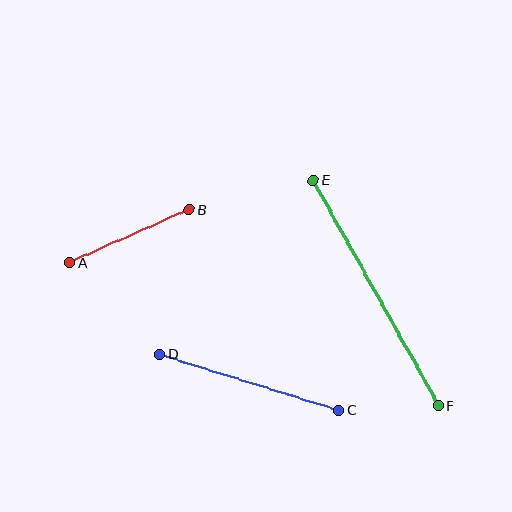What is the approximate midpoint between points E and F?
The midpoint is at approximately (376, 293) pixels.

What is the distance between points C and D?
The distance is approximately 188 pixels.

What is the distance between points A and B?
The distance is approximately 131 pixels.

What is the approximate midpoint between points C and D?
The midpoint is at approximately (249, 382) pixels.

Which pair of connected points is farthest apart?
Points E and F are farthest apart.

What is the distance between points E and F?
The distance is approximately 258 pixels.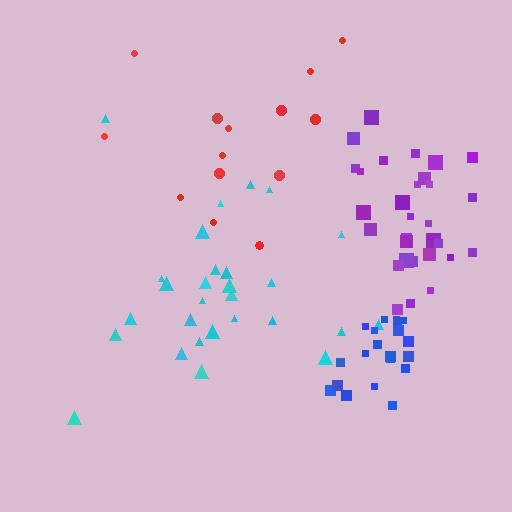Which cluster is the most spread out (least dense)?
Red.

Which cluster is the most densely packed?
Blue.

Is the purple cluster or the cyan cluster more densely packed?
Purple.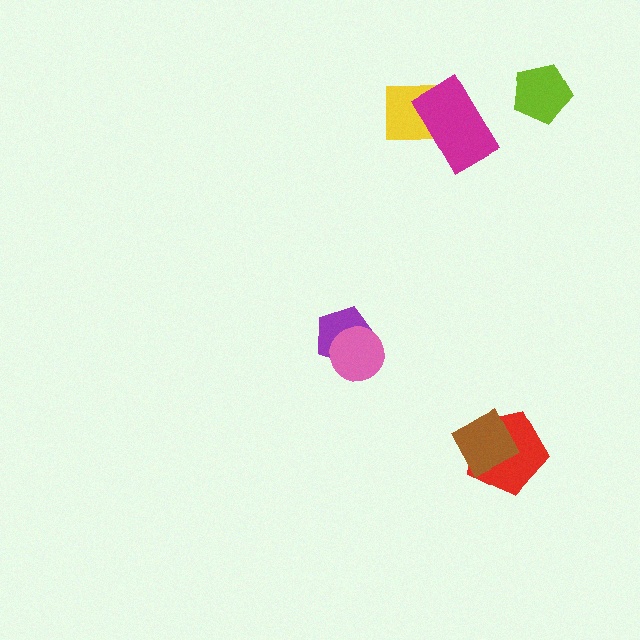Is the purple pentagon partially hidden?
Yes, it is partially covered by another shape.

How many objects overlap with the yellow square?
1 object overlaps with the yellow square.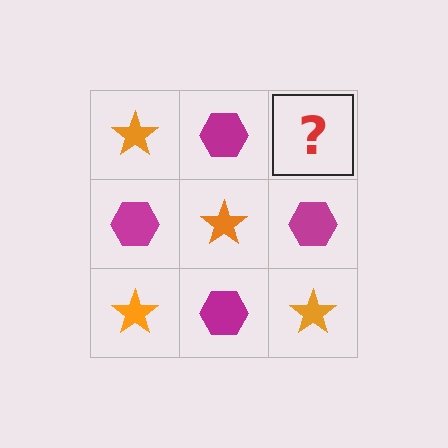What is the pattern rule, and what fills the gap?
The rule is that it alternates orange star and magenta hexagon in a checkerboard pattern. The gap should be filled with an orange star.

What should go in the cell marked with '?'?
The missing cell should contain an orange star.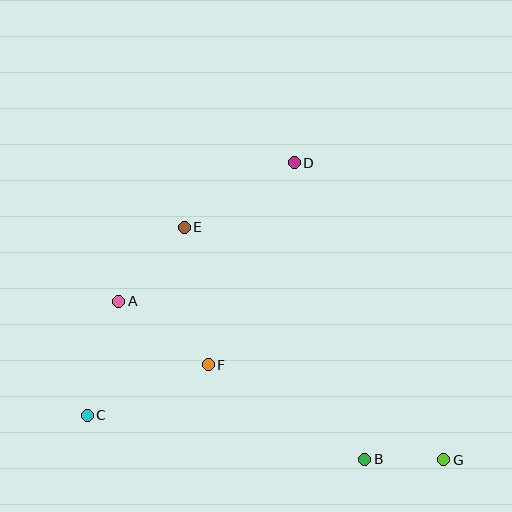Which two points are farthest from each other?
Points A and G are farthest from each other.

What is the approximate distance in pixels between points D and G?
The distance between D and G is approximately 332 pixels.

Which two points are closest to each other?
Points B and G are closest to each other.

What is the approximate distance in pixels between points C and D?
The distance between C and D is approximately 326 pixels.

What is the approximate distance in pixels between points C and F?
The distance between C and F is approximately 131 pixels.